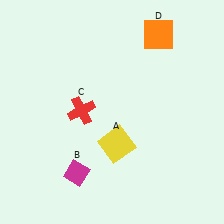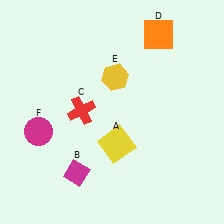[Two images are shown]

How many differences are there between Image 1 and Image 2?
There are 2 differences between the two images.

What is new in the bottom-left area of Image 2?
A magenta circle (F) was added in the bottom-left area of Image 2.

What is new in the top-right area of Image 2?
A yellow hexagon (E) was added in the top-right area of Image 2.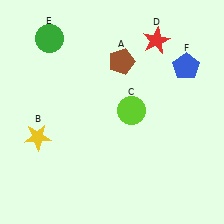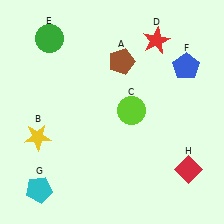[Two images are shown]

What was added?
A cyan pentagon (G), a red diamond (H) were added in Image 2.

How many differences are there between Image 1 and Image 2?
There are 2 differences between the two images.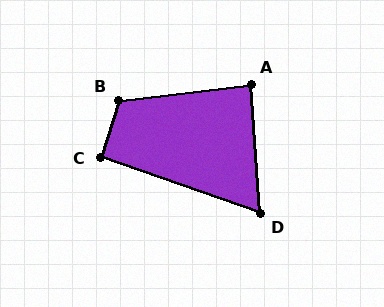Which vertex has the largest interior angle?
B, at approximately 113 degrees.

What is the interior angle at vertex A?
Approximately 87 degrees (approximately right).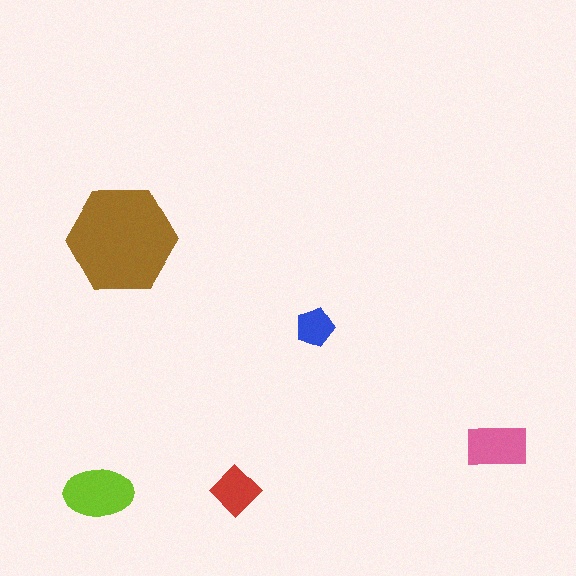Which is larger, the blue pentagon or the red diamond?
The red diamond.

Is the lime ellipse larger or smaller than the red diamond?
Larger.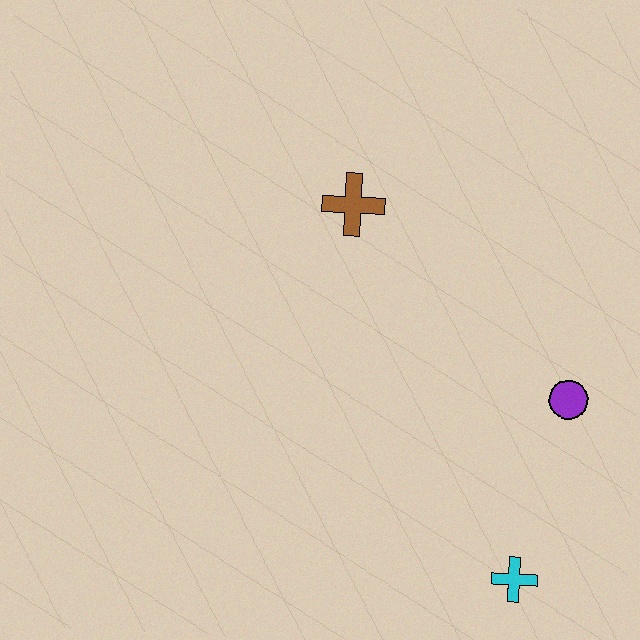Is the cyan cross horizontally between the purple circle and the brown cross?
Yes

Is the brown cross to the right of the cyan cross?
No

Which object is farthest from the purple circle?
The brown cross is farthest from the purple circle.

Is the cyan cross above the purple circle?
No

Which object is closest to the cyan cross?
The purple circle is closest to the cyan cross.